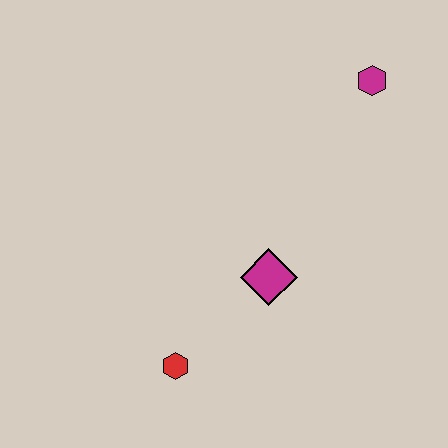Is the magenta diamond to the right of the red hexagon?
Yes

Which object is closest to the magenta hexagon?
The magenta diamond is closest to the magenta hexagon.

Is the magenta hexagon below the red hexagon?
No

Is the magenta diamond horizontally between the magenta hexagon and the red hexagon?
Yes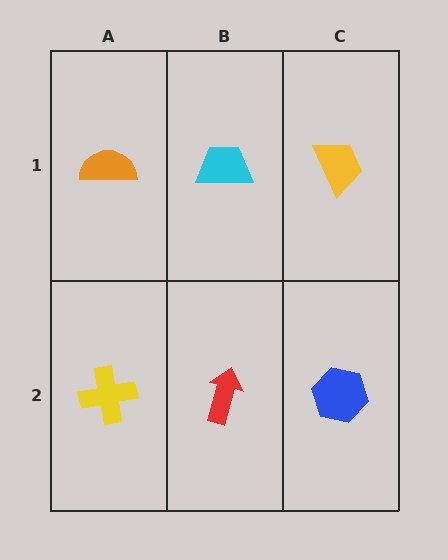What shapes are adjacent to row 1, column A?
A yellow cross (row 2, column A), a cyan trapezoid (row 1, column B).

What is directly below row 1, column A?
A yellow cross.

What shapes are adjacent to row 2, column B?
A cyan trapezoid (row 1, column B), a yellow cross (row 2, column A), a blue hexagon (row 2, column C).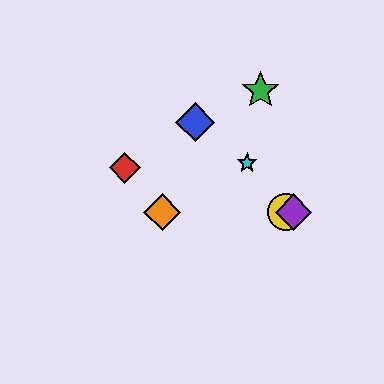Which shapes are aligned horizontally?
The yellow circle, the purple diamond, the orange diamond are aligned horizontally.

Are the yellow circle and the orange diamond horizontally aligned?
Yes, both are at y≈212.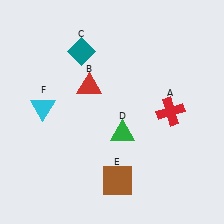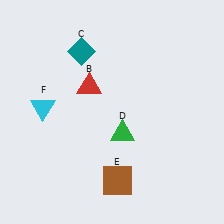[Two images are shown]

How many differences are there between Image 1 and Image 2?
There is 1 difference between the two images.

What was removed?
The red cross (A) was removed in Image 2.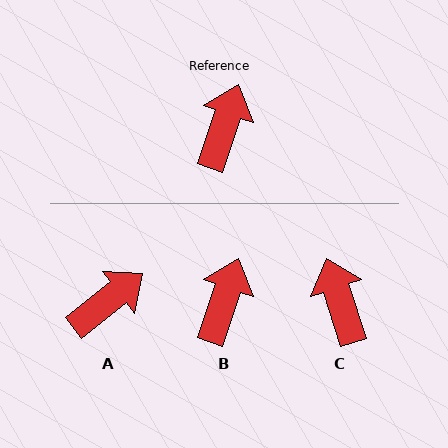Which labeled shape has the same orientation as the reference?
B.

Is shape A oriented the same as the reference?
No, it is off by about 33 degrees.